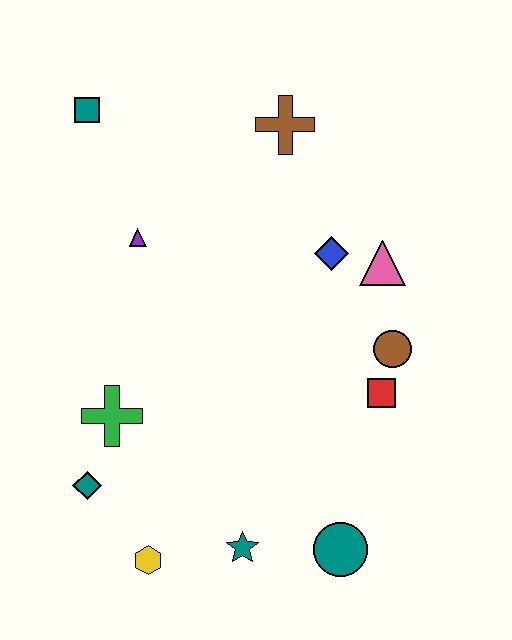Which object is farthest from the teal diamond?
The brown cross is farthest from the teal diamond.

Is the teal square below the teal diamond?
No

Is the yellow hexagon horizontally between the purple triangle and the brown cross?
Yes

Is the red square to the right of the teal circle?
Yes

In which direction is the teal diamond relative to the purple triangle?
The teal diamond is below the purple triangle.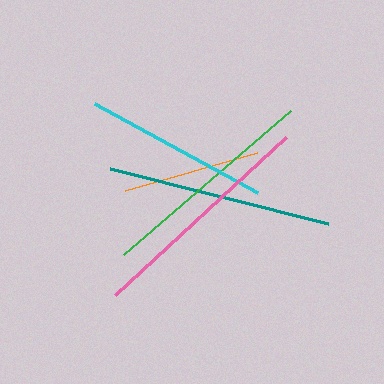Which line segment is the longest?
The pink line is the longest at approximately 233 pixels.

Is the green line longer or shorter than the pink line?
The pink line is longer than the green line.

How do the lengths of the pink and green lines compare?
The pink and green lines are approximately the same length.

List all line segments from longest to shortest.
From longest to shortest: pink, teal, green, cyan, orange.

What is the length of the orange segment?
The orange segment is approximately 138 pixels long.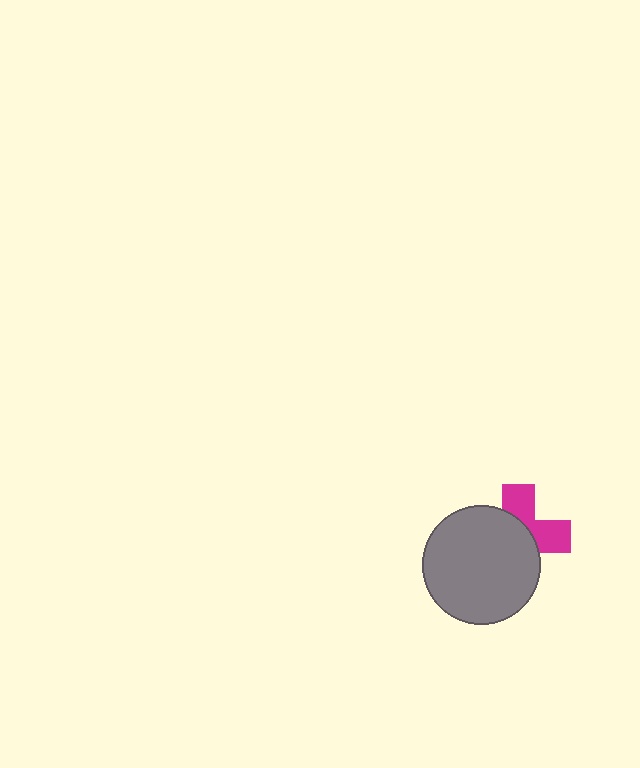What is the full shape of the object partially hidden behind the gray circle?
The partially hidden object is a magenta cross.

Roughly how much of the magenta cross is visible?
A small part of it is visible (roughly 40%).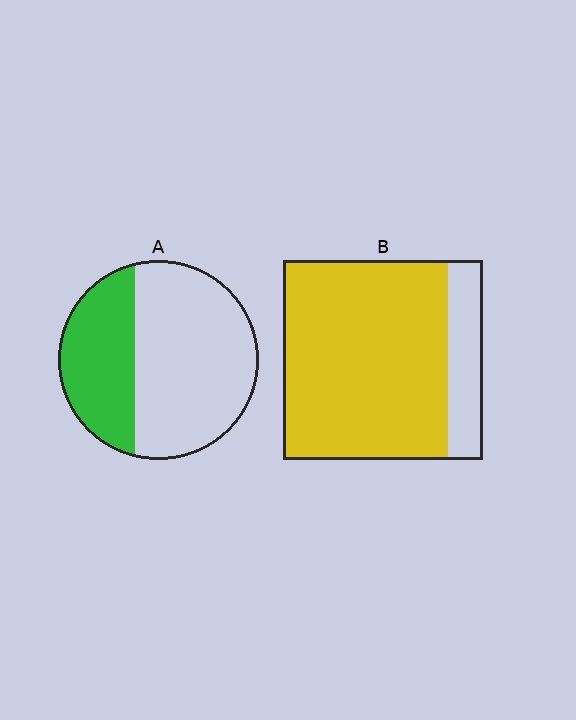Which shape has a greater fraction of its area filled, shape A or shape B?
Shape B.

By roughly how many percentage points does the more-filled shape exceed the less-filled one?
By roughly 45 percentage points (B over A).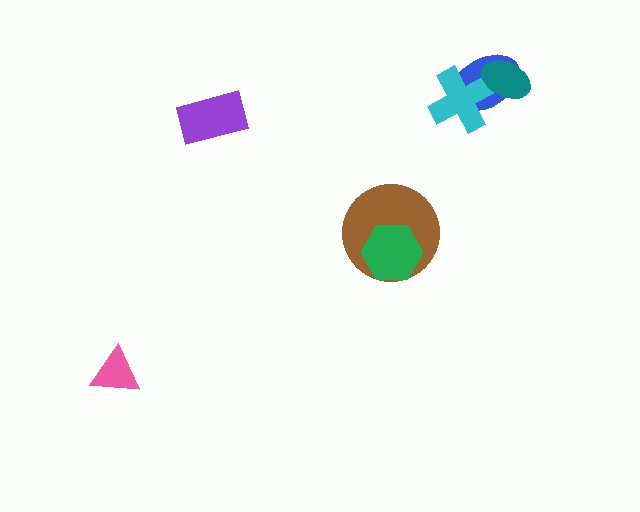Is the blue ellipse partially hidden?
Yes, it is partially covered by another shape.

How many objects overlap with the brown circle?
1 object overlaps with the brown circle.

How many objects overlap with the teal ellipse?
2 objects overlap with the teal ellipse.